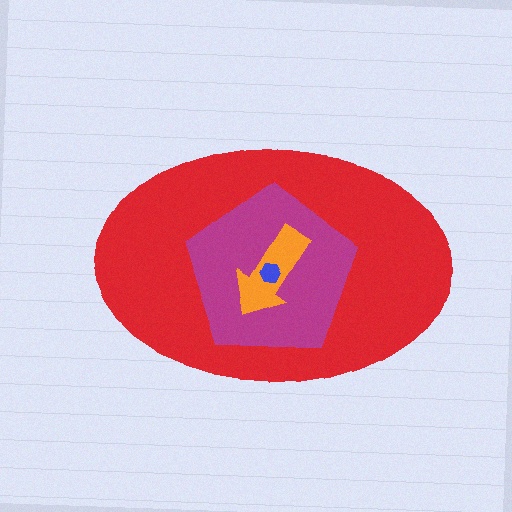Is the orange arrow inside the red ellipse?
Yes.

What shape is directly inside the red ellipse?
The magenta pentagon.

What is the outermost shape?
The red ellipse.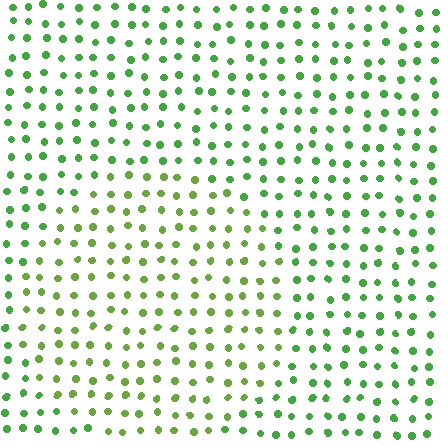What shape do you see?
I see a circle.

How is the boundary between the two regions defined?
The boundary is defined purely by a slight shift in hue (about 24 degrees). Spacing, size, and orientation are identical on both sides.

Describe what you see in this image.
The image is filled with small green elements in a uniform arrangement. A circle-shaped region is visible where the elements are tinted to a slightly different hue, forming a subtle color boundary.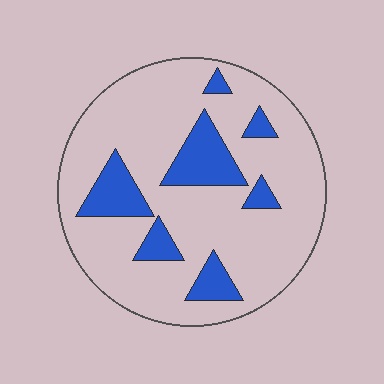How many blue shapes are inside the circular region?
7.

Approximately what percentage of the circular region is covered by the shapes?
Approximately 20%.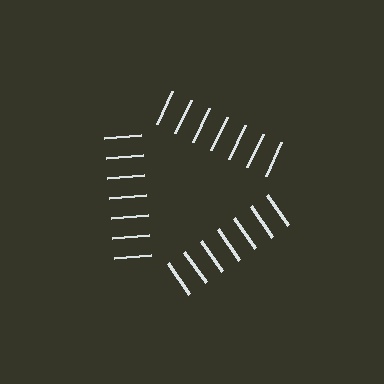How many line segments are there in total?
21 — 7 along each of the 3 edges.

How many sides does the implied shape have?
3 sides — the line-ends trace a triangle.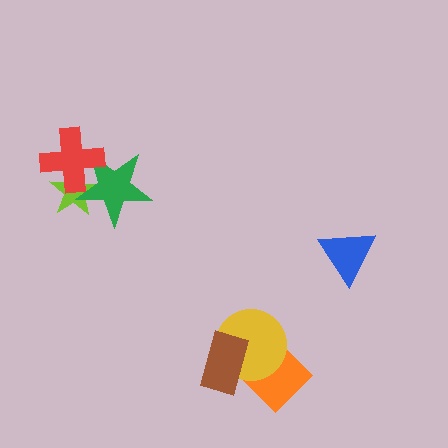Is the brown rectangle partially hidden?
No, no other shape covers it.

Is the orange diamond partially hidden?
Yes, it is partially covered by another shape.